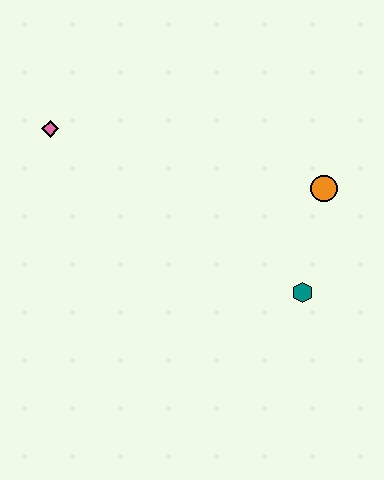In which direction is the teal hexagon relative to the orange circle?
The teal hexagon is below the orange circle.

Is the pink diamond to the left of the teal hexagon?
Yes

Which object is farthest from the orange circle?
The pink diamond is farthest from the orange circle.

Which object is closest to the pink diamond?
The orange circle is closest to the pink diamond.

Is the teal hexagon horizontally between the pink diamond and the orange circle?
Yes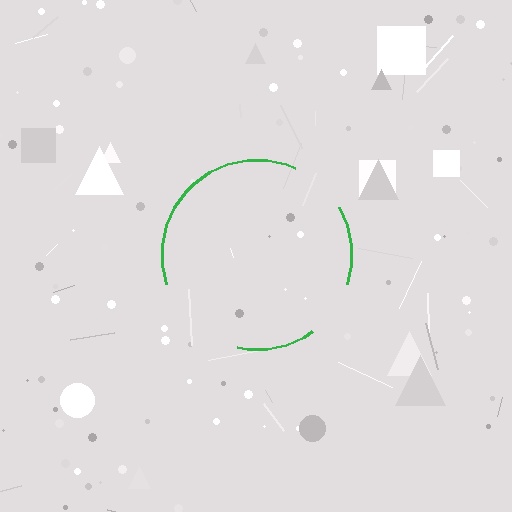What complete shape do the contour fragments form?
The contour fragments form a circle.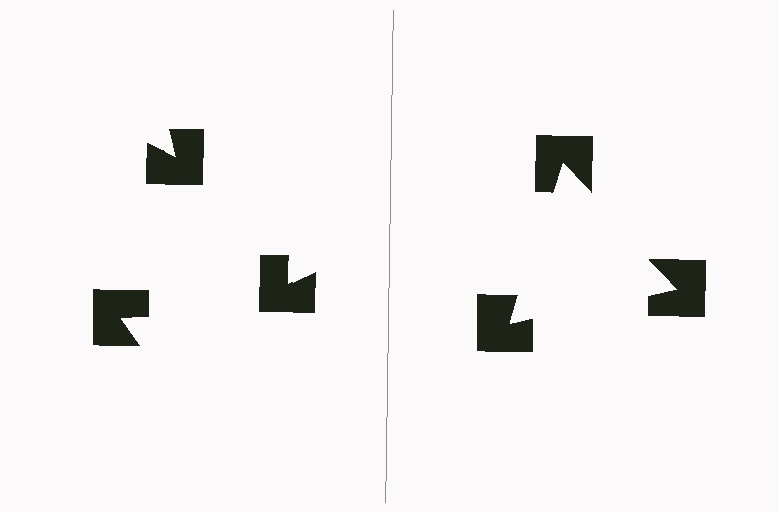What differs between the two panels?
The notched squares are positioned identically on both sides; only the wedge orientations differ. On the right they align to a triangle; on the left they are misaligned.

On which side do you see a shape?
An illusory triangle appears on the right side. On the left side the wedge cuts are rotated, so no coherent shape forms.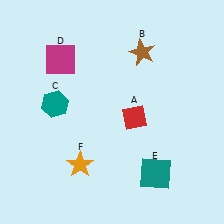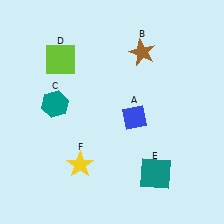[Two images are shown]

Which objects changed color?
A changed from red to blue. D changed from magenta to lime. F changed from orange to yellow.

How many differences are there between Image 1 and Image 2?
There are 3 differences between the two images.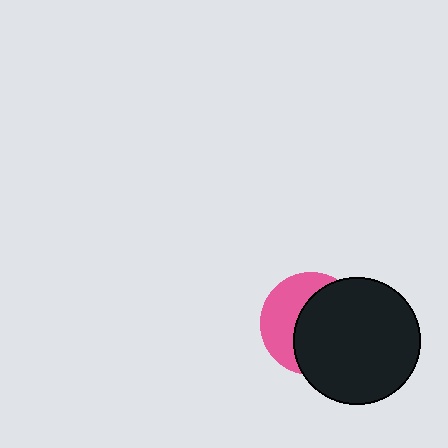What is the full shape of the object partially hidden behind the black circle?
The partially hidden object is a pink circle.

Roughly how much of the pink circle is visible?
A small part of it is visible (roughly 42%).